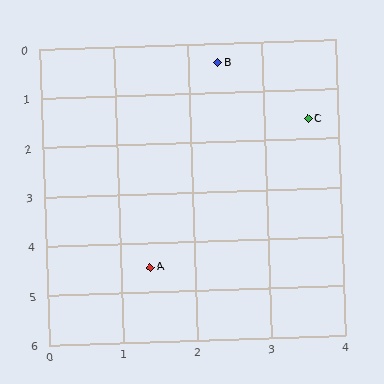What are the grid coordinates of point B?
Point B is at approximately (2.4, 0.4).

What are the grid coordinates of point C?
Point C is at approximately (3.6, 1.6).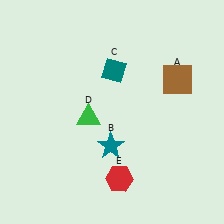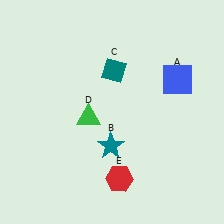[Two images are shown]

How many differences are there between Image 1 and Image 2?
There is 1 difference between the two images.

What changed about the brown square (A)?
In Image 1, A is brown. In Image 2, it changed to blue.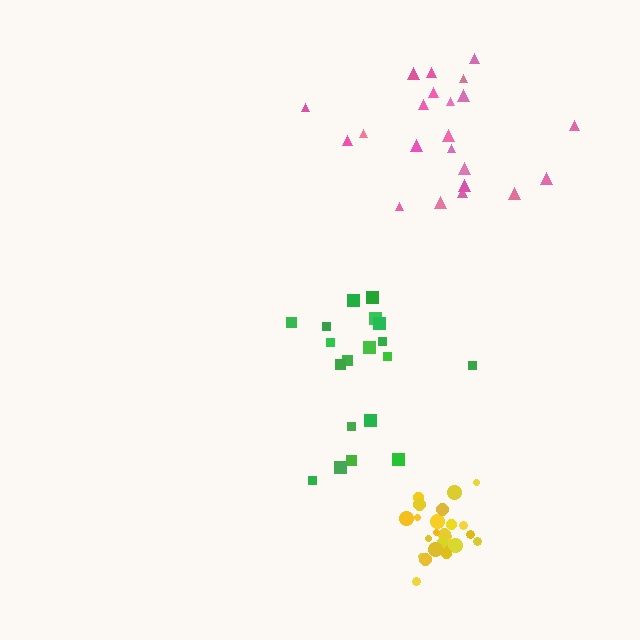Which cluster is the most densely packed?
Yellow.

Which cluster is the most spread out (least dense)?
Green.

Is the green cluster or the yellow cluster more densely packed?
Yellow.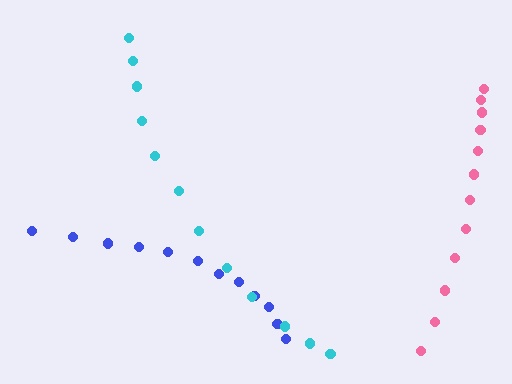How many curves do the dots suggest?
There are 3 distinct paths.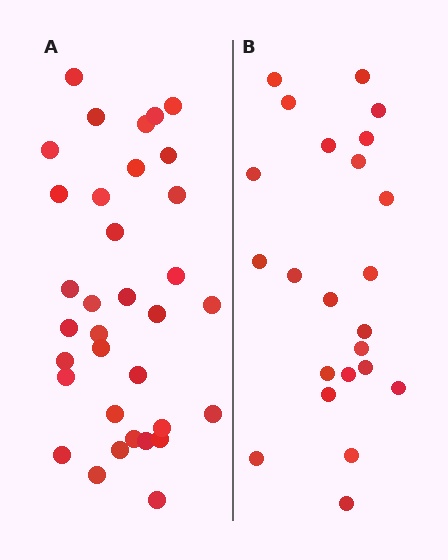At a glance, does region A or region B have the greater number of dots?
Region A (the left region) has more dots.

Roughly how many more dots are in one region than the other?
Region A has roughly 12 or so more dots than region B.